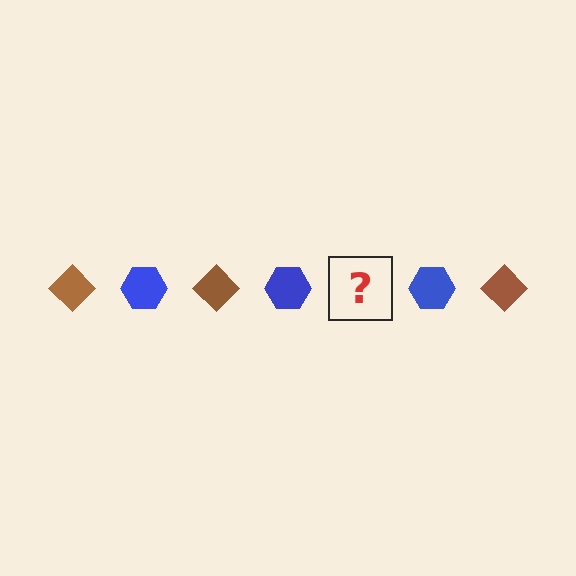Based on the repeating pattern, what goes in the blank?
The blank should be a brown diamond.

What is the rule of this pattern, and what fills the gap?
The rule is that the pattern alternates between brown diamond and blue hexagon. The gap should be filled with a brown diamond.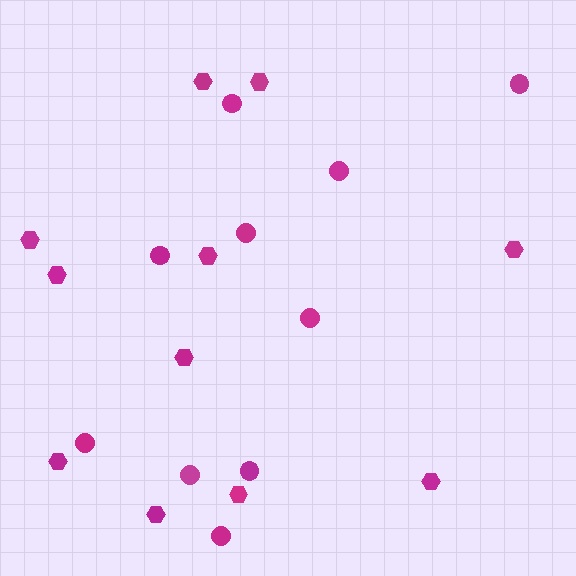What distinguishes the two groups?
There are 2 groups: one group of hexagons (11) and one group of circles (10).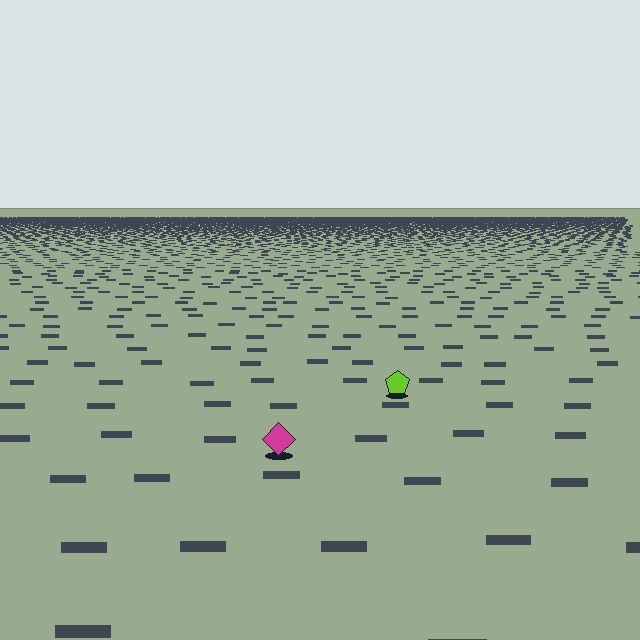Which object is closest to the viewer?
The magenta diamond is closest. The texture marks near it are larger and more spread out.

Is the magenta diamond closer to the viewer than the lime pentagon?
Yes. The magenta diamond is closer — you can tell from the texture gradient: the ground texture is coarser near it.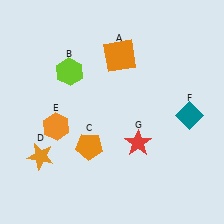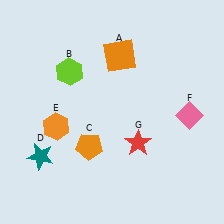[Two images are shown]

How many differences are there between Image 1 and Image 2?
There are 2 differences between the two images.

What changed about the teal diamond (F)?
In Image 1, F is teal. In Image 2, it changed to pink.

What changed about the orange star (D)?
In Image 1, D is orange. In Image 2, it changed to teal.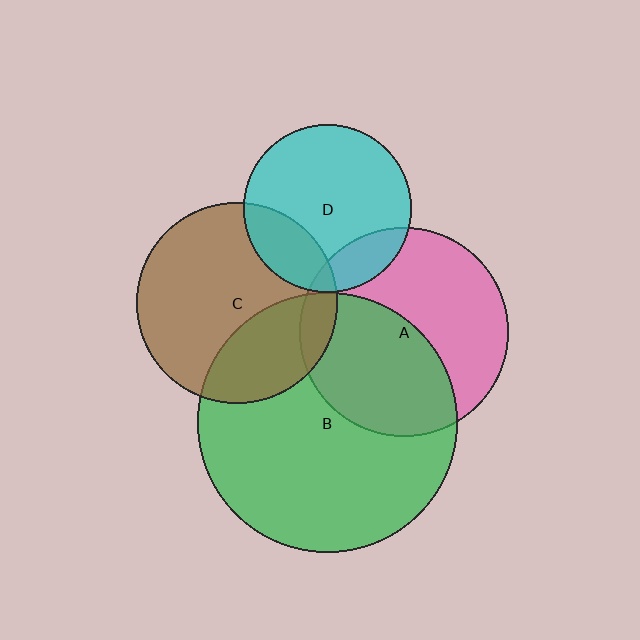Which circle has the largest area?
Circle B (green).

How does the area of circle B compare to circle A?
Approximately 1.6 times.